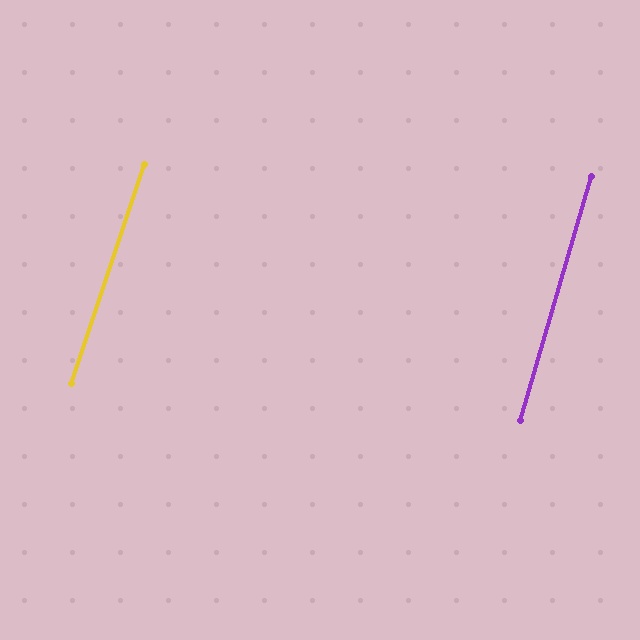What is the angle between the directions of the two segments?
Approximately 2 degrees.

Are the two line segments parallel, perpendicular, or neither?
Parallel — their directions differ by only 2.0°.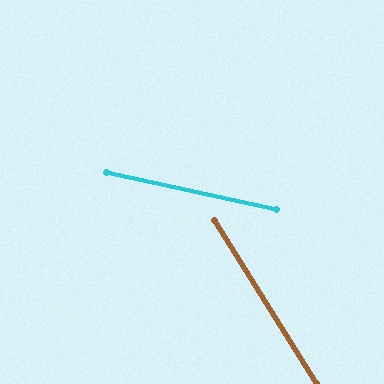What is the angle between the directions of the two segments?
Approximately 45 degrees.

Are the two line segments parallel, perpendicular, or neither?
Neither parallel nor perpendicular — they differ by about 45°.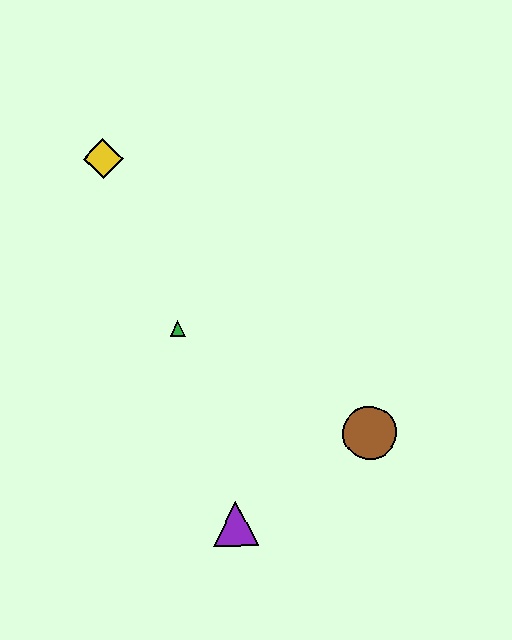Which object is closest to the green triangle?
The yellow diamond is closest to the green triangle.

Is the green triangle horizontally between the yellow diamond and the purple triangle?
Yes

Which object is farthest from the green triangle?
The brown circle is farthest from the green triangle.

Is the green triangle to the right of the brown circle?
No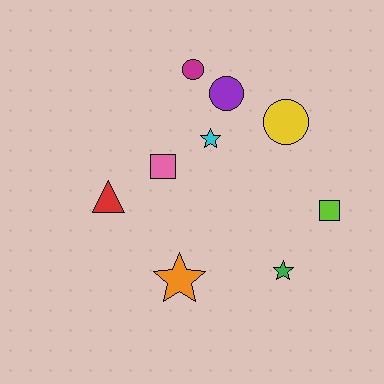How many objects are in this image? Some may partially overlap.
There are 9 objects.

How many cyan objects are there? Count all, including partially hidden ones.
There is 1 cyan object.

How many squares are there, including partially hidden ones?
There are 2 squares.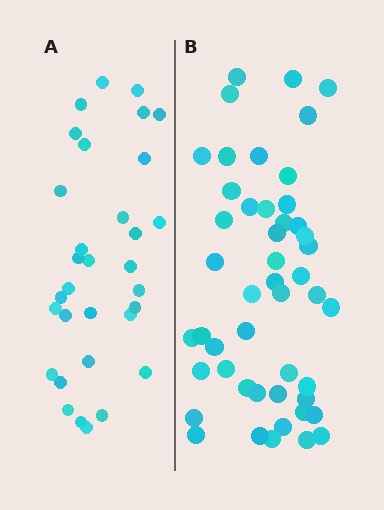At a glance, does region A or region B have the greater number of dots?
Region B (the right region) has more dots.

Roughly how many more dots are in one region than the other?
Region B has approximately 15 more dots than region A.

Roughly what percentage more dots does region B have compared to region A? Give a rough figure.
About 50% more.